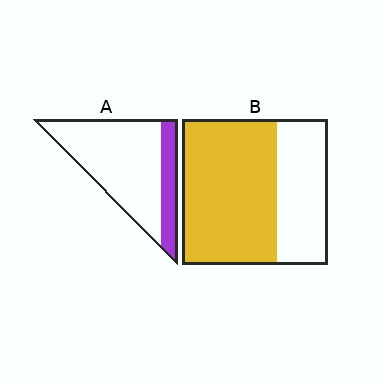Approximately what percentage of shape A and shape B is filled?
A is approximately 20% and B is approximately 65%.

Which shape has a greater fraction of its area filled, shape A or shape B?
Shape B.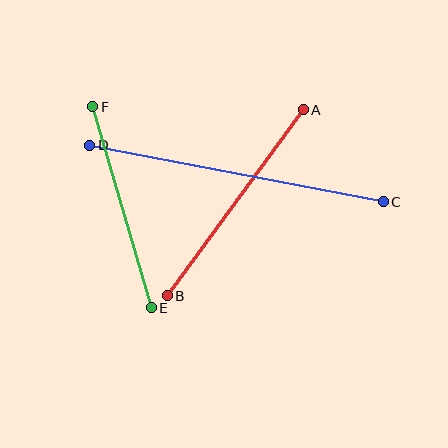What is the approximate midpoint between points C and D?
The midpoint is at approximately (237, 173) pixels.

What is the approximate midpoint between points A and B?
The midpoint is at approximately (235, 203) pixels.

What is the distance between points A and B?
The distance is approximately 230 pixels.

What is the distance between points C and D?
The distance is approximately 299 pixels.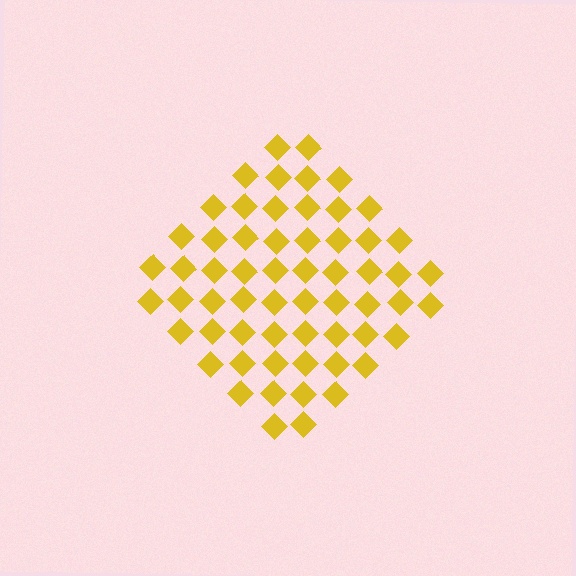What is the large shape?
The large shape is a diamond.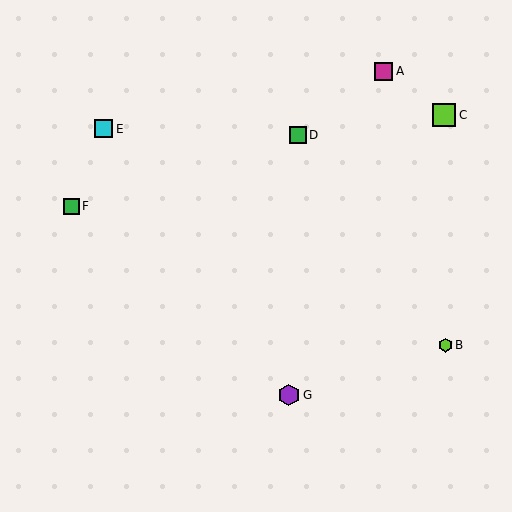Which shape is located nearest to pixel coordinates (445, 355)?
The lime hexagon (labeled B) at (445, 345) is nearest to that location.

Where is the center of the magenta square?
The center of the magenta square is at (384, 71).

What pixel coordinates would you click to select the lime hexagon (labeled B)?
Click at (445, 345) to select the lime hexagon B.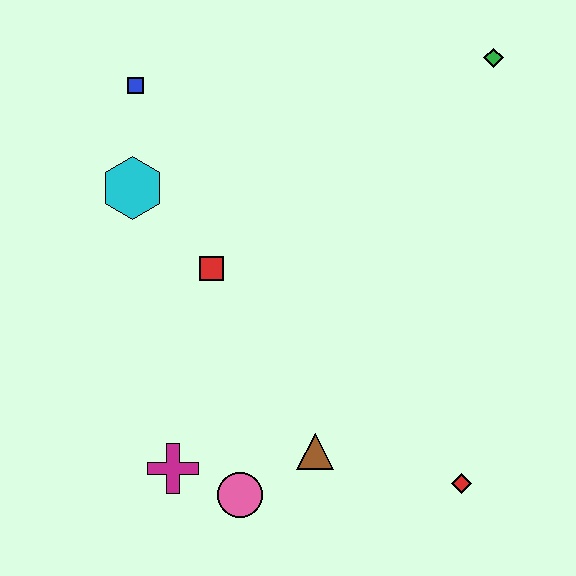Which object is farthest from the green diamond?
The magenta cross is farthest from the green diamond.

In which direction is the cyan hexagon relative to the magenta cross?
The cyan hexagon is above the magenta cross.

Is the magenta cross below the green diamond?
Yes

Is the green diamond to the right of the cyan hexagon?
Yes